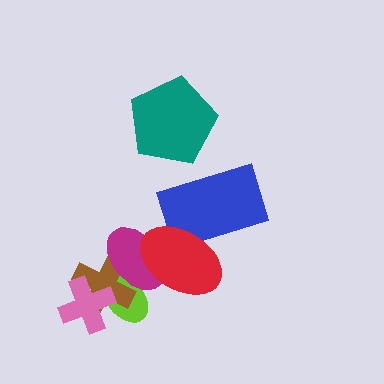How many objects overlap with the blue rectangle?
1 object overlaps with the blue rectangle.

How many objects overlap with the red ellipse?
2 objects overlap with the red ellipse.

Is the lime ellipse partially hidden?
Yes, it is partially covered by another shape.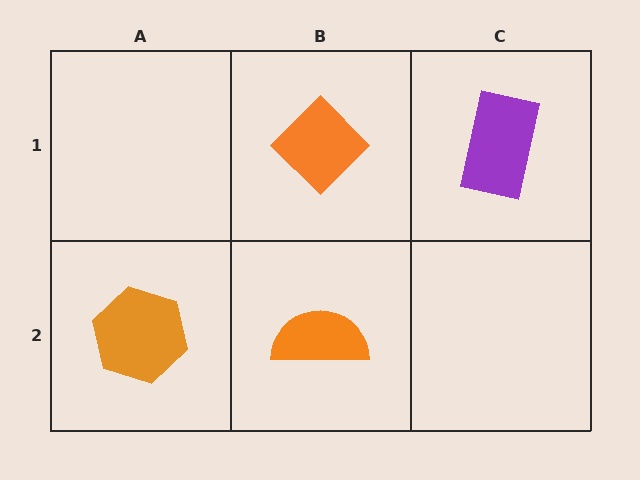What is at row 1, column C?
A purple rectangle.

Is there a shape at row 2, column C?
No, that cell is empty.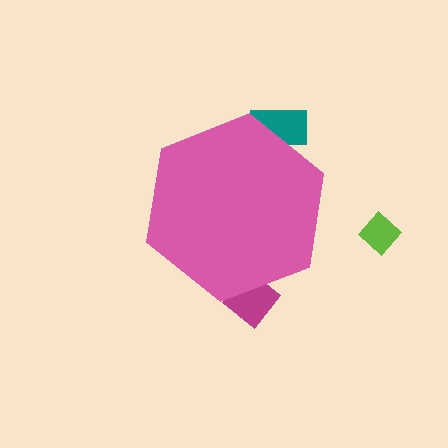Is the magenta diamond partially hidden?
Yes, the magenta diamond is partially hidden behind the pink hexagon.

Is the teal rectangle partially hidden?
Yes, the teal rectangle is partially hidden behind the pink hexagon.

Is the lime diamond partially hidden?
No, the lime diamond is fully visible.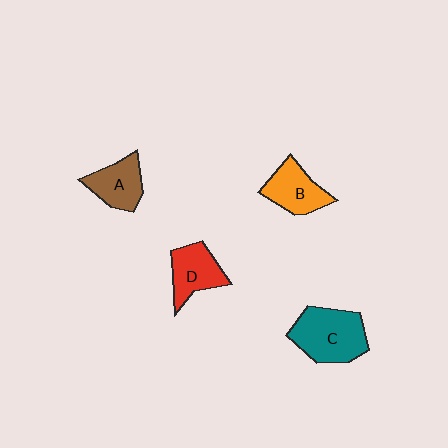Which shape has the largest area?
Shape C (teal).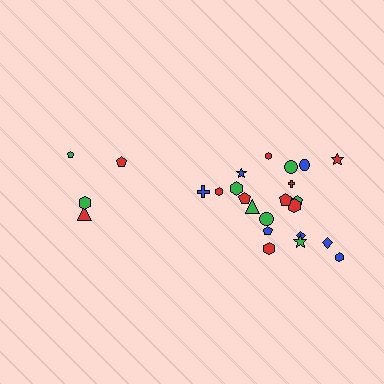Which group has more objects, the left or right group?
The right group.